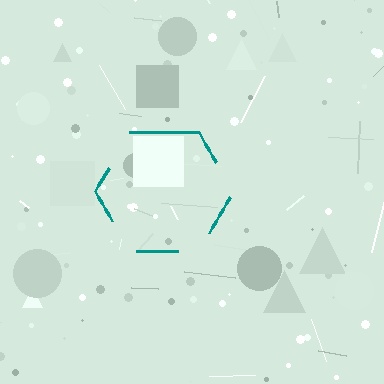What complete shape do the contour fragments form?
The contour fragments form a hexagon.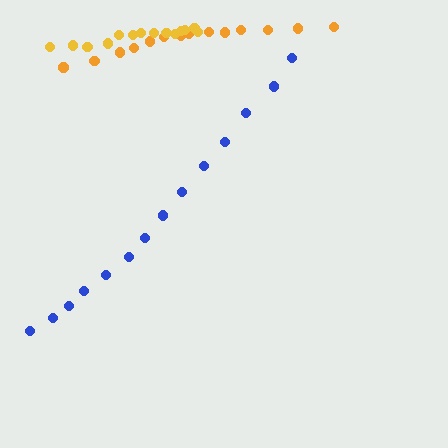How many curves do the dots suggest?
There are 3 distinct paths.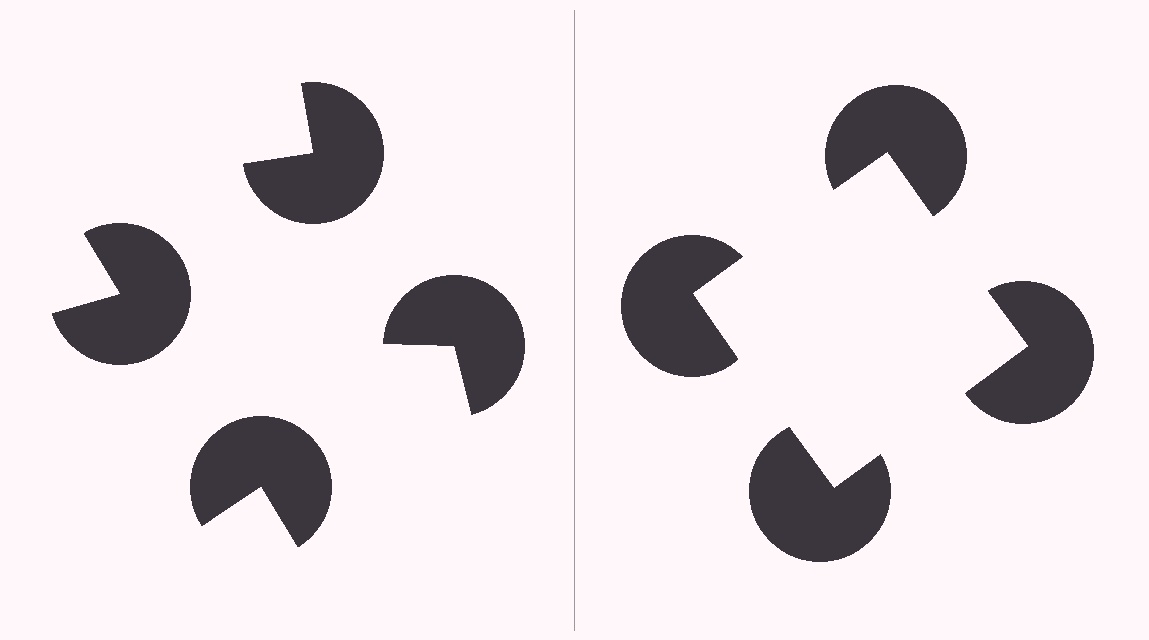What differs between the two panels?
The pac-man discs are positioned identically on both sides; only the wedge orientations differ. On the right they align to a square; on the left they are misaligned.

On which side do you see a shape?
An illusory square appears on the right side. On the left side the wedge cuts are rotated, so no coherent shape forms.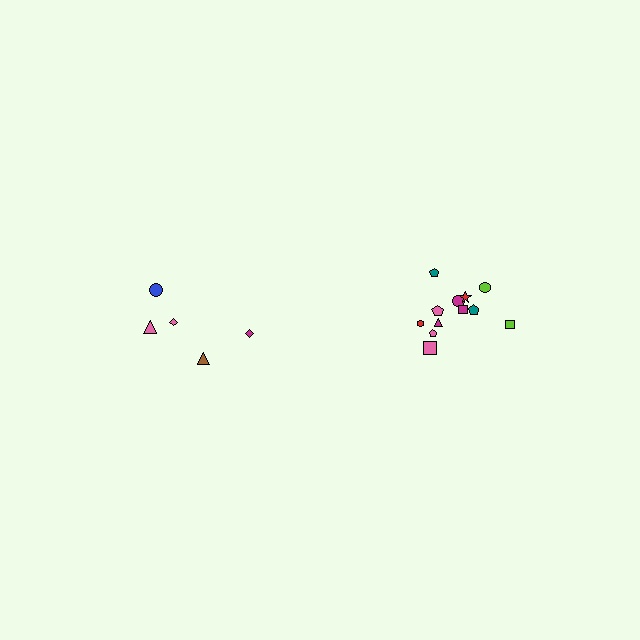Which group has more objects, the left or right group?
The right group.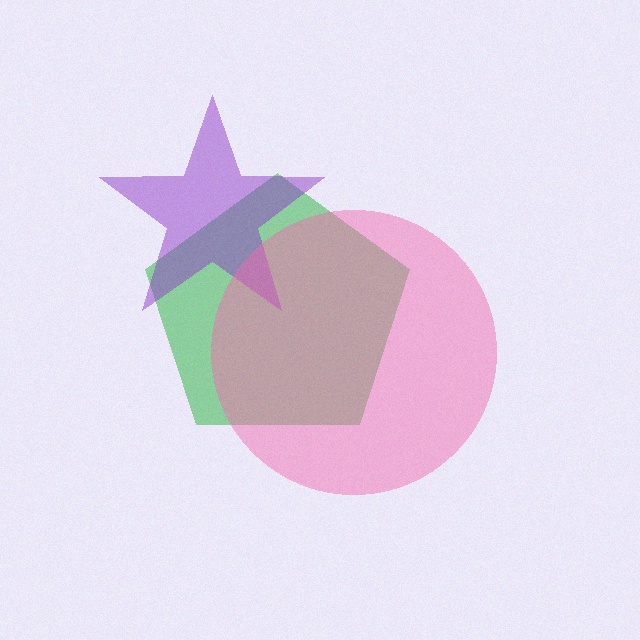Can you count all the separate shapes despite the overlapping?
Yes, there are 3 separate shapes.